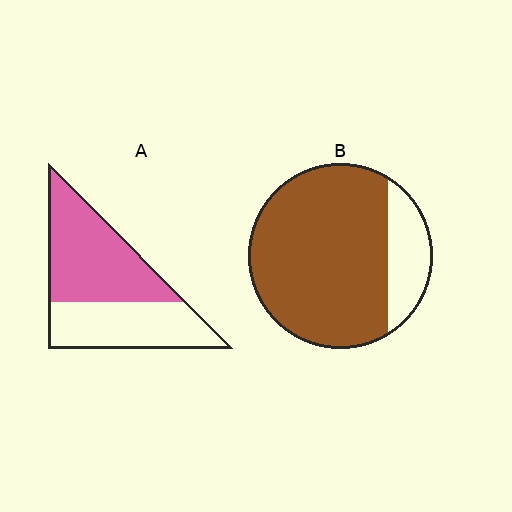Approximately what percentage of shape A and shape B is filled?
A is approximately 55% and B is approximately 80%.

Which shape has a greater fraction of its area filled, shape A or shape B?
Shape B.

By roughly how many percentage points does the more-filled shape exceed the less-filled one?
By roughly 25 percentage points (B over A).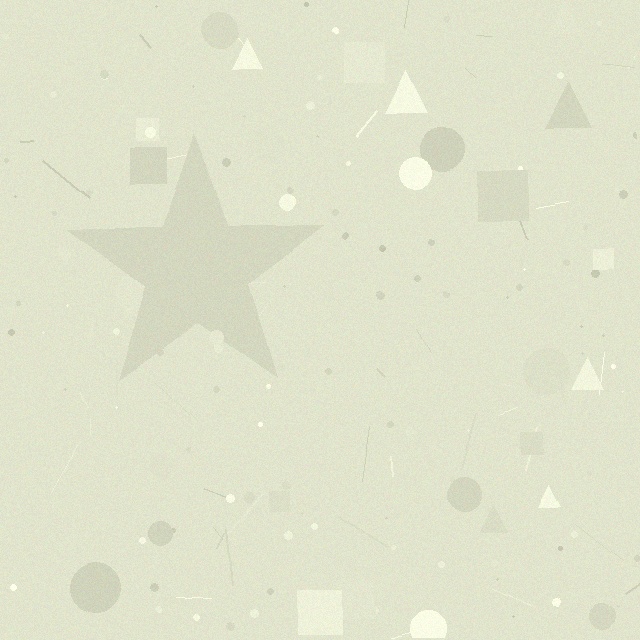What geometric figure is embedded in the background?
A star is embedded in the background.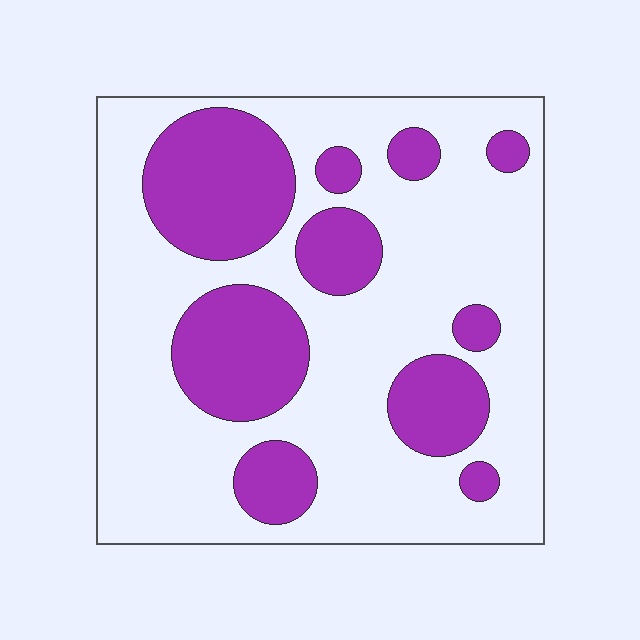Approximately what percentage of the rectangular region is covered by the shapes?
Approximately 30%.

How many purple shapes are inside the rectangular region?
10.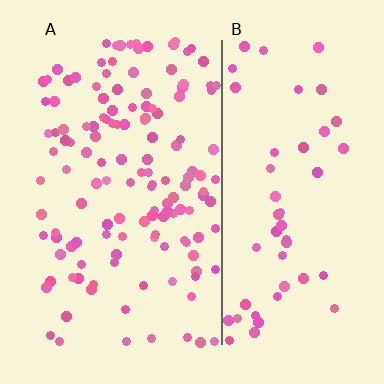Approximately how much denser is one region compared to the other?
Approximately 2.6× — region A over region B.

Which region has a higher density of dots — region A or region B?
A (the left).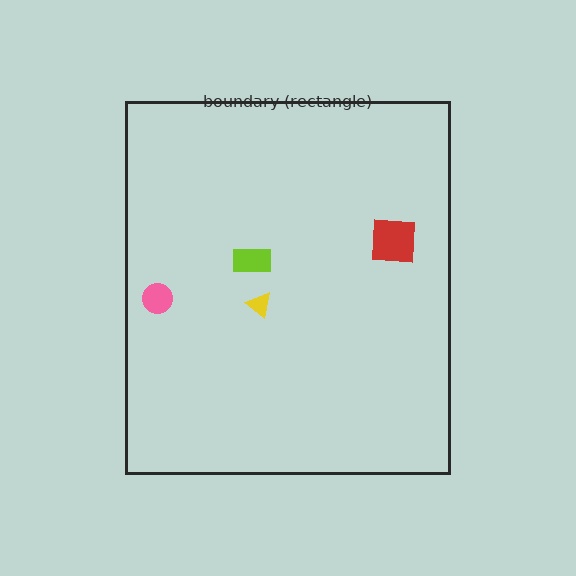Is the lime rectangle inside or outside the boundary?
Inside.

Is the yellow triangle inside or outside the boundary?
Inside.